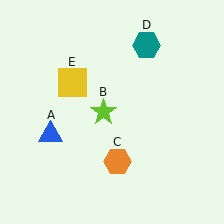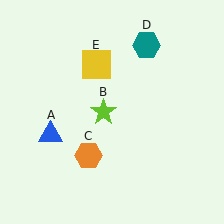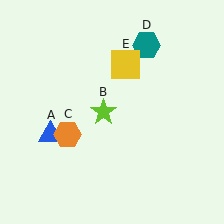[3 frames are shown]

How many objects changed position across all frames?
2 objects changed position: orange hexagon (object C), yellow square (object E).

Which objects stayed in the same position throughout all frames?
Blue triangle (object A) and lime star (object B) and teal hexagon (object D) remained stationary.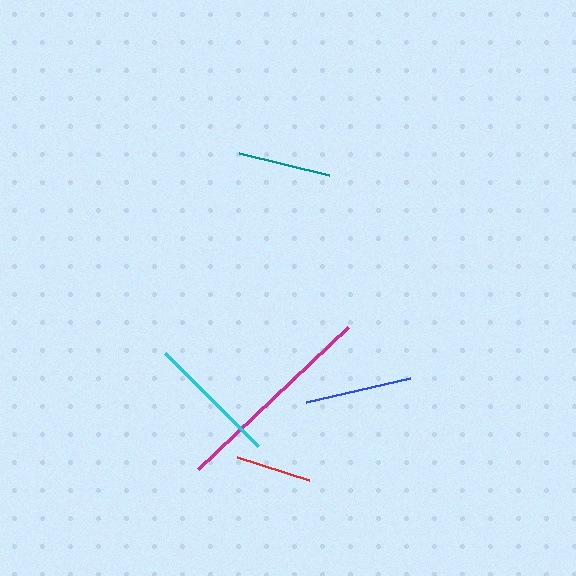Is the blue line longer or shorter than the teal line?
The blue line is longer than the teal line.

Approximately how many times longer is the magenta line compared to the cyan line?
The magenta line is approximately 1.6 times the length of the cyan line.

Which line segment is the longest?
The magenta line is the longest at approximately 207 pixels.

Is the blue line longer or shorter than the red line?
The blue line is longer than the red line.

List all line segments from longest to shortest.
From longest to shortest: magenta, cyan, blue, teal, red.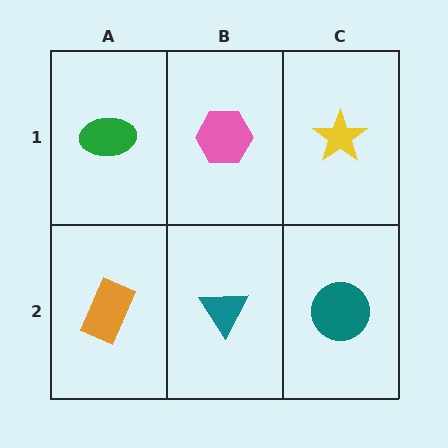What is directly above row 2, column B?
A pink hexagon.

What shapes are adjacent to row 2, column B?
A pink hexagon (row 1, column B), an orange rectangle (row 2, column A), a teal circle (row 2, column C).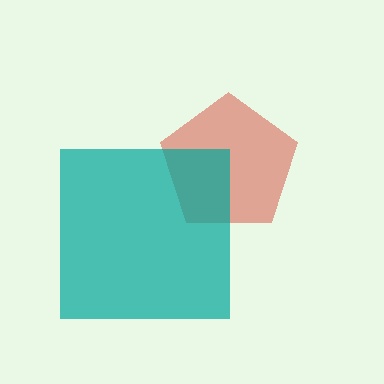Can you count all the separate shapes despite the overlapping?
Yes, there are 2 separate shapes.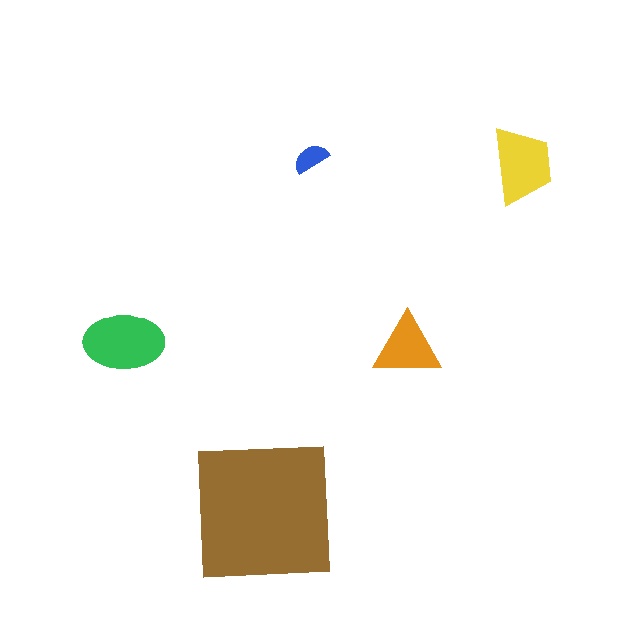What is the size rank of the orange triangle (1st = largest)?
4th.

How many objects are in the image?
There are 5 objects in the image.